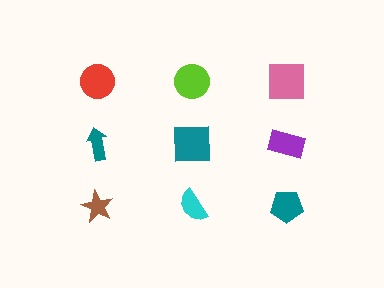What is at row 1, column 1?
A red circle.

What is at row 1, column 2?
A lime circle.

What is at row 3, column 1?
A brown star.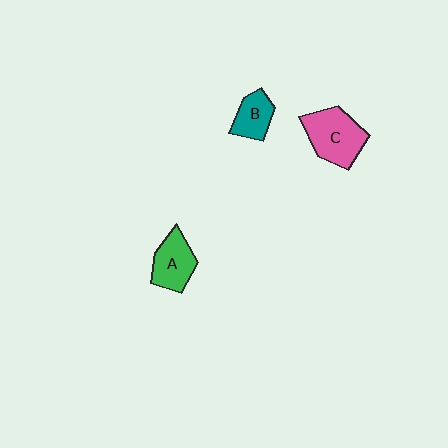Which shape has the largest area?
Shape C (pink).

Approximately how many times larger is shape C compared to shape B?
Approximately 1.8 times.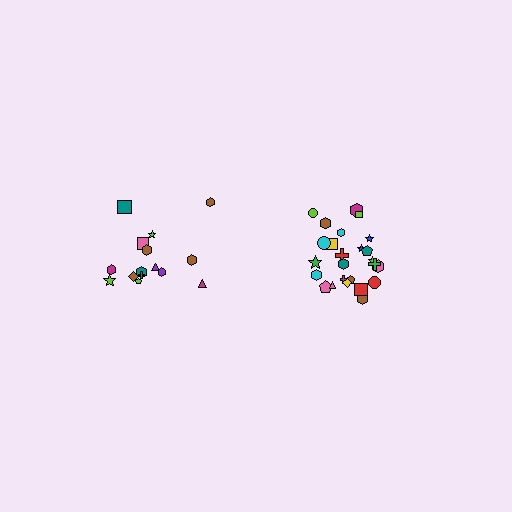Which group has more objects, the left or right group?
The right group.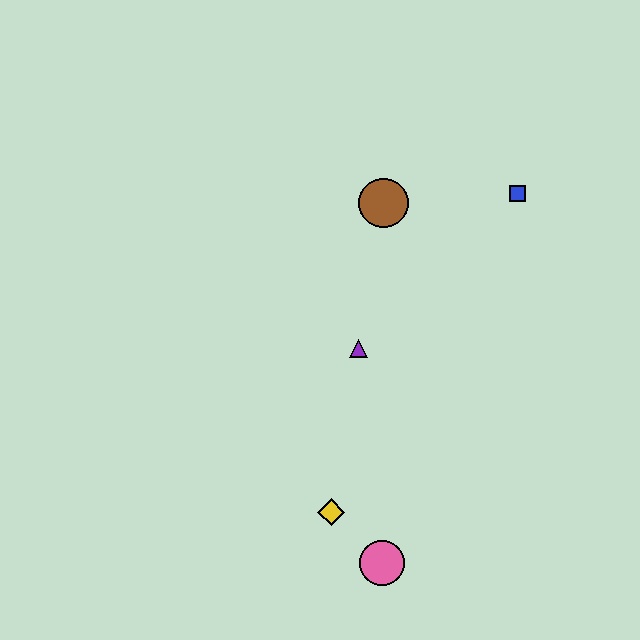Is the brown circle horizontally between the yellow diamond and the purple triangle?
No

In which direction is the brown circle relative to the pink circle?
The brown circle is above the pink circle.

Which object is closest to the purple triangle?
The brown circle is closest to the purple triangle.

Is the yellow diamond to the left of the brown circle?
Yes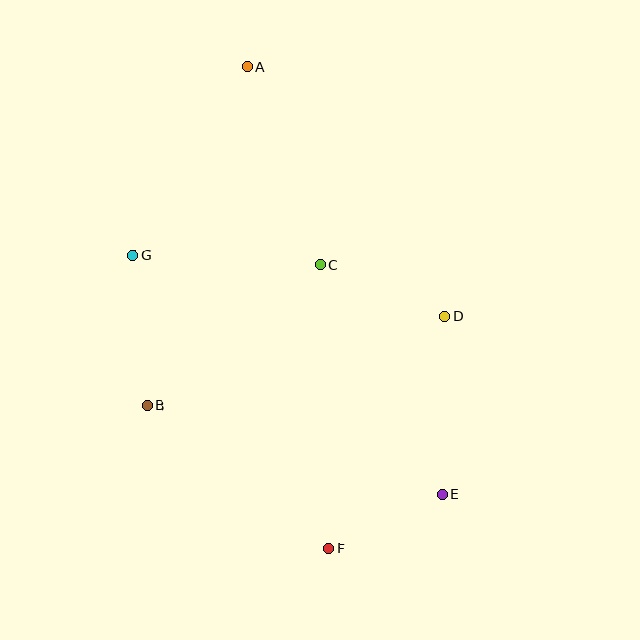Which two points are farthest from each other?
Points A and F are farthest from each other.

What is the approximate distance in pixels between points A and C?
The distance between A and C is approximately 211 pixels.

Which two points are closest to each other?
Points E and F are closest to each other.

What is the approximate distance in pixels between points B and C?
The distance between B and C is approximately 223 pixels.